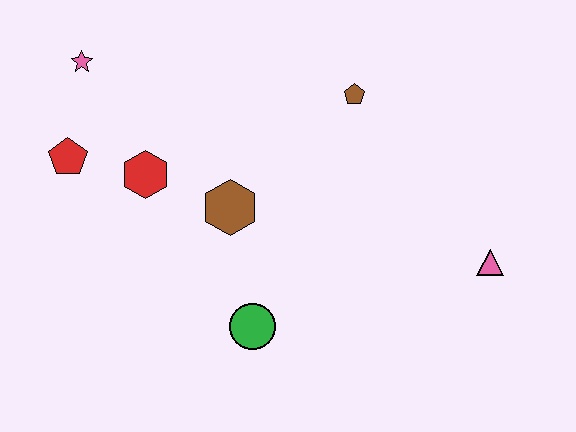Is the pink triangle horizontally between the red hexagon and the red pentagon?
No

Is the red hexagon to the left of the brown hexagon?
Yes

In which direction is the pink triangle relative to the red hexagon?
The pink triangle is to the right of the red hexagon.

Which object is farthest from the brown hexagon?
The pink triangle is farthest from the brown hexagon.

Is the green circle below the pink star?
Yes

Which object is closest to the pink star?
The red pentagon is closest to the pink star.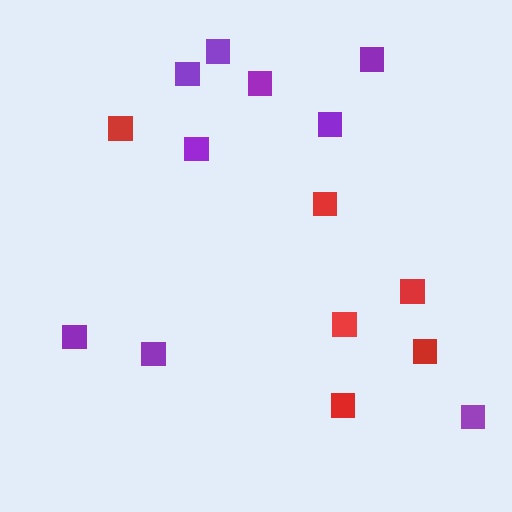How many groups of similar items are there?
There are 2 groups: one group of red squares (6) and one group of purple squares (9).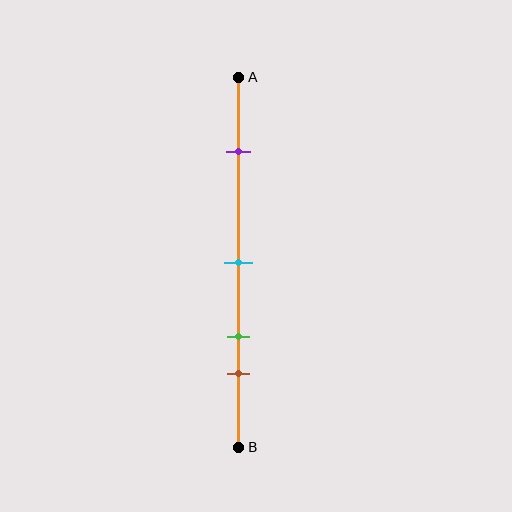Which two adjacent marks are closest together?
The green and brown marks are the closest adjacent pair.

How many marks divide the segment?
There are 4 marks dividing the segment.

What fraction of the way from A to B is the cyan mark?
The cyan mark is approximately 50% (0.5) of the way from A to B.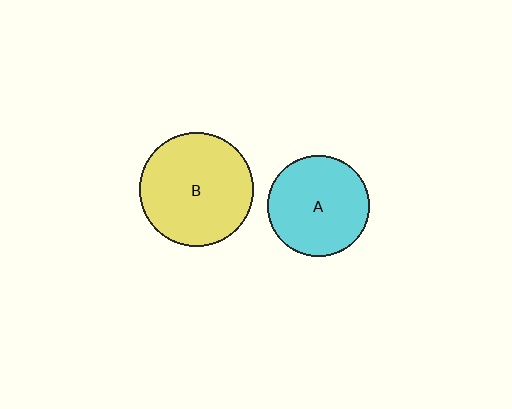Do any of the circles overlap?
No, none of the circles overlap.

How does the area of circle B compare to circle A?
Approximately 1.3 times.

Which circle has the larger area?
Circle B (yellow).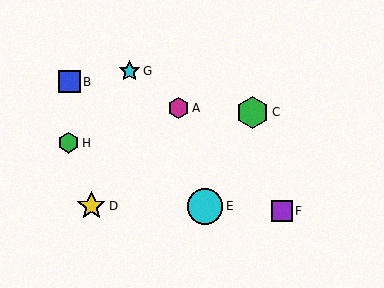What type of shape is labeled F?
Shape F is a purple square.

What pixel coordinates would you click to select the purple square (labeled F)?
Click at (282, 211) to select the purple square F.